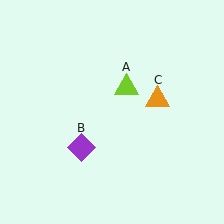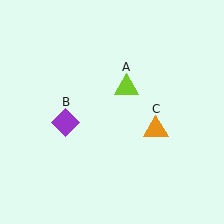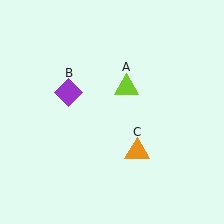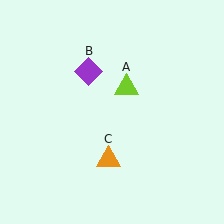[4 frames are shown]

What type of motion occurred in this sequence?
The purple diamond (object B), orange triangle (object C) rotated clockwise around the center of the scene.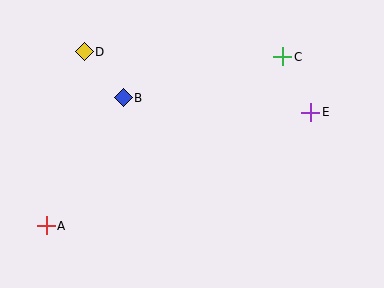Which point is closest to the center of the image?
Point B at (123, 98) is closest to the center.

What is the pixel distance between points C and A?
The distance between C and A is 291 pixels.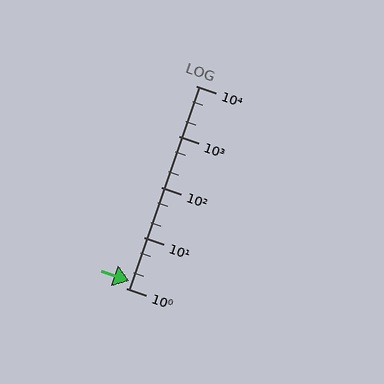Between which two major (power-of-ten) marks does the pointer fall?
The pointer is between 1 and 10.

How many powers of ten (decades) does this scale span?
The scale spans 4 decades, from 1 to 10000.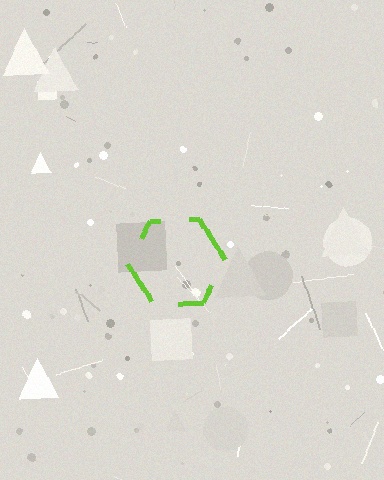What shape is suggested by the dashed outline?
The dashed outline suggests a hexagon.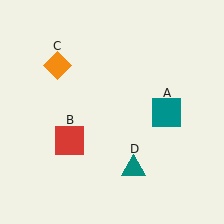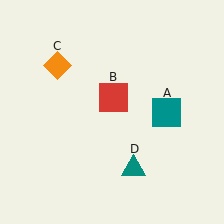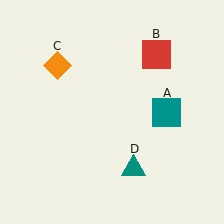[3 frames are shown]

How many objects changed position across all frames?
1 object changed position: red square (object B).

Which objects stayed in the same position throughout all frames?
Teal square (object A) and orange diamond (object C) and teal triangle (object D) remained stationary.